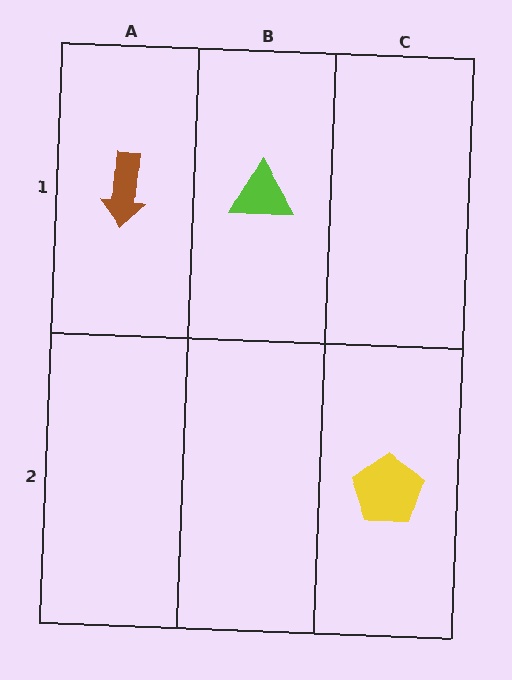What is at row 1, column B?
A lime triangle.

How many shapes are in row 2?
1 shape.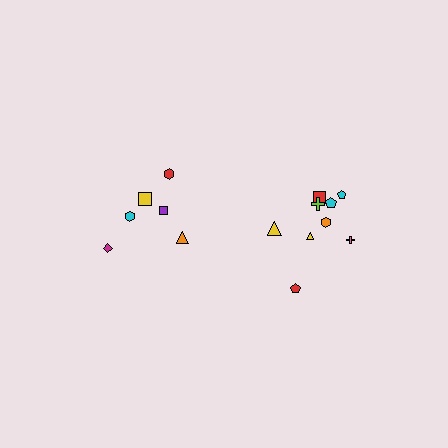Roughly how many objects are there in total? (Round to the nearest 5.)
Roughly 15 objects in total.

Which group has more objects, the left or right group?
The right group.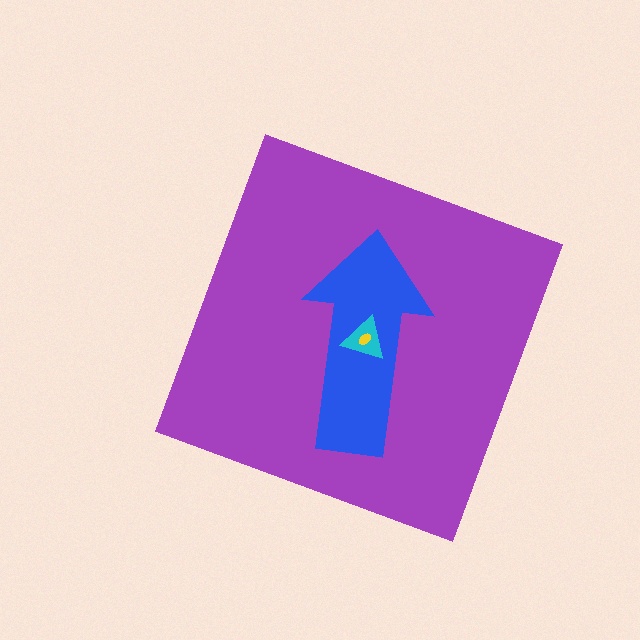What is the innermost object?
The yellow ellipse.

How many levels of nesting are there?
4.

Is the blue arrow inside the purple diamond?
Yes.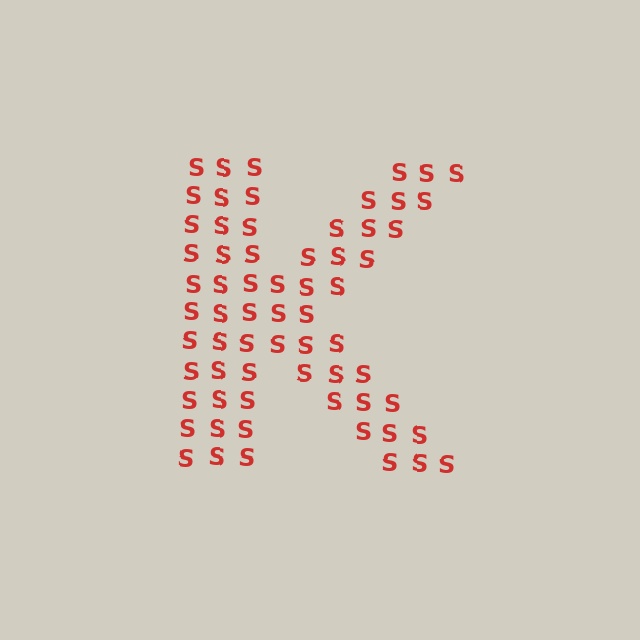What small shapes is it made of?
It is made of small letter S's.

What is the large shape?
The large shape is the letter K.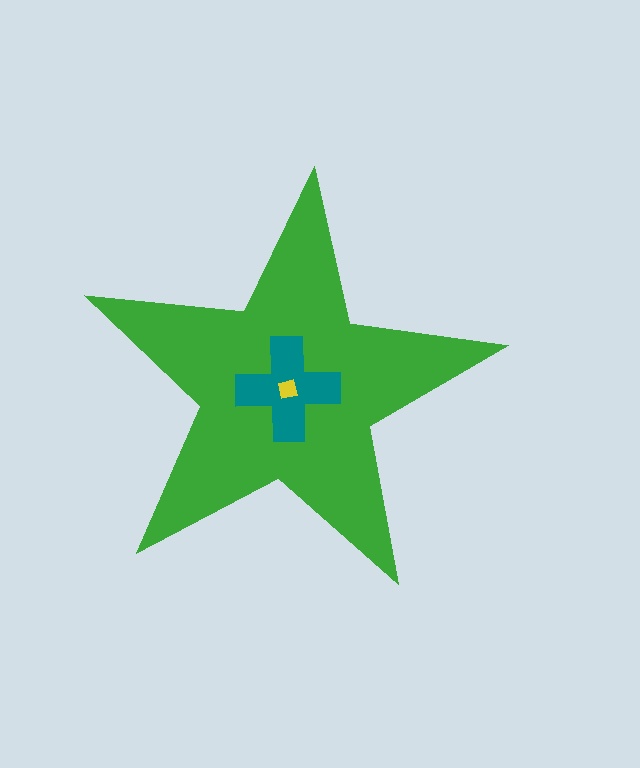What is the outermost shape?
The green star.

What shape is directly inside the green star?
The teal cross.